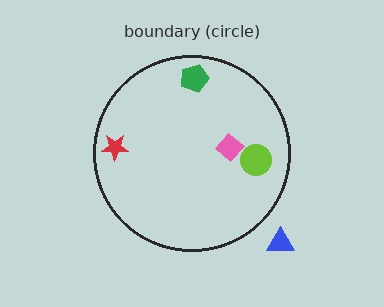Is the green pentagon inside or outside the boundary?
Inside.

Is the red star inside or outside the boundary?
Inside.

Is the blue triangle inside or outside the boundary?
Outside.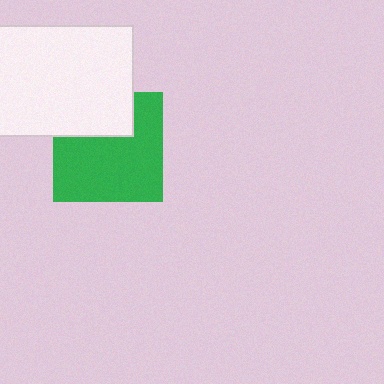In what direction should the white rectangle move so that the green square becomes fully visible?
The white rectangle should move up. That is the shortest direction to clear the overlap and leave the green square fully visible.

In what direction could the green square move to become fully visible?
The green square could move down. That would shift it out from behind the white rectangle entirely.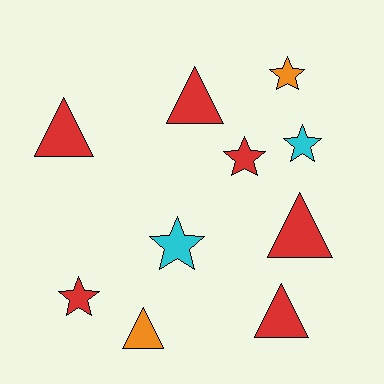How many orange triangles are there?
There is 1 orange triangle.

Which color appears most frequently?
Red, with 6 objects.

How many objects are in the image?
There are 10 objects.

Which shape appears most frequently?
Star, with 5 objects.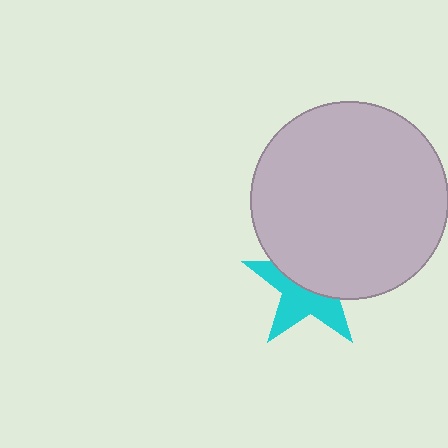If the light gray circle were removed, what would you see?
You would see the complete cyan star.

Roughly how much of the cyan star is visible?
About half of it is visible (roughly 48%).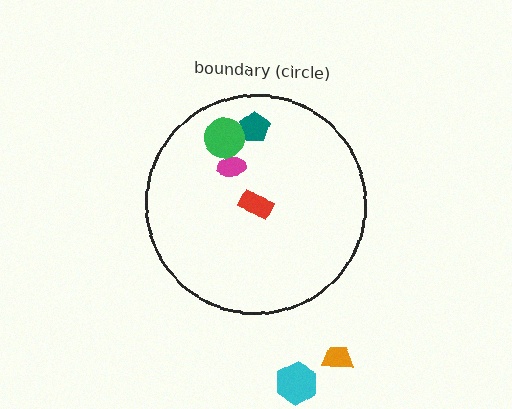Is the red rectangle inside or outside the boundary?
Inside.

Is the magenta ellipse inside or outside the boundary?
Inside.